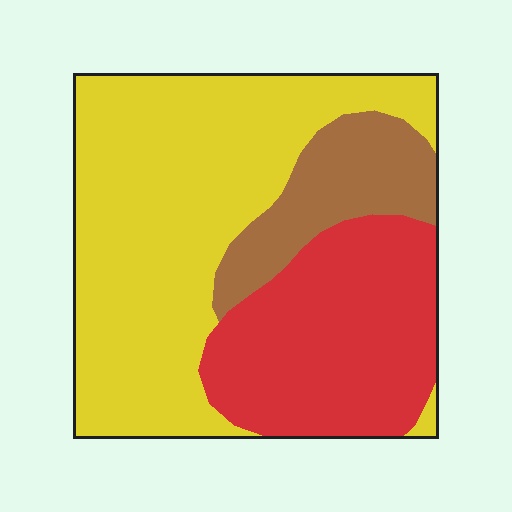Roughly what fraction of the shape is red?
Red covers around 30% of the shape.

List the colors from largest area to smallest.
From largest to smallest: yellow, red, brown.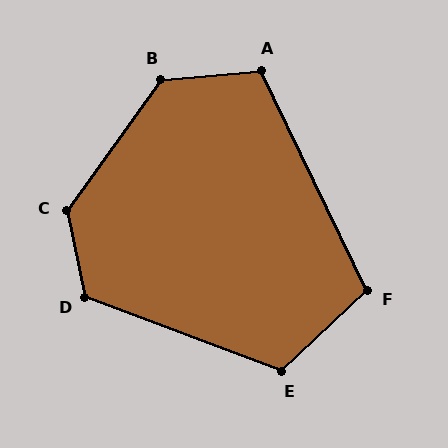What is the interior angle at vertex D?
Approximately 122 degrees (obtuse).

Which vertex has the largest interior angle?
C, at approximately 133 degrees.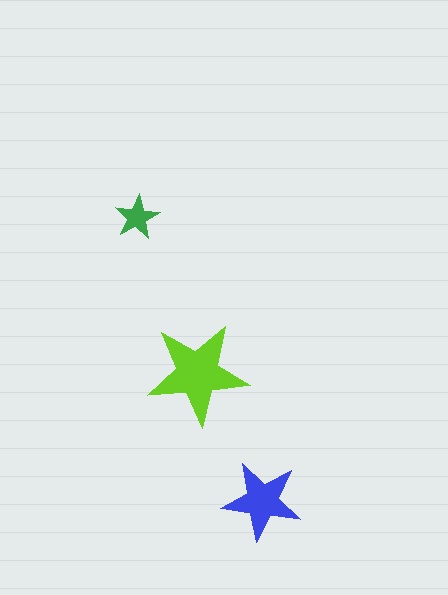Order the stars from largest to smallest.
the lime one, the blue one, the green one.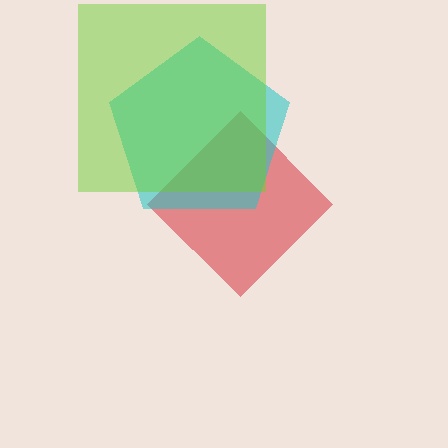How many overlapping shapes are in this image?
There are 3 overlapping shapes in the image.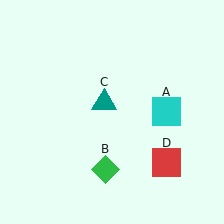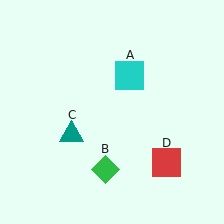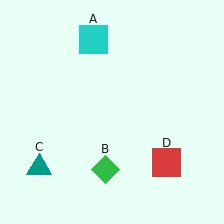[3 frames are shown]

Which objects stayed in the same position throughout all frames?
Green diamond (object B) and red square (object D) remained stationary.